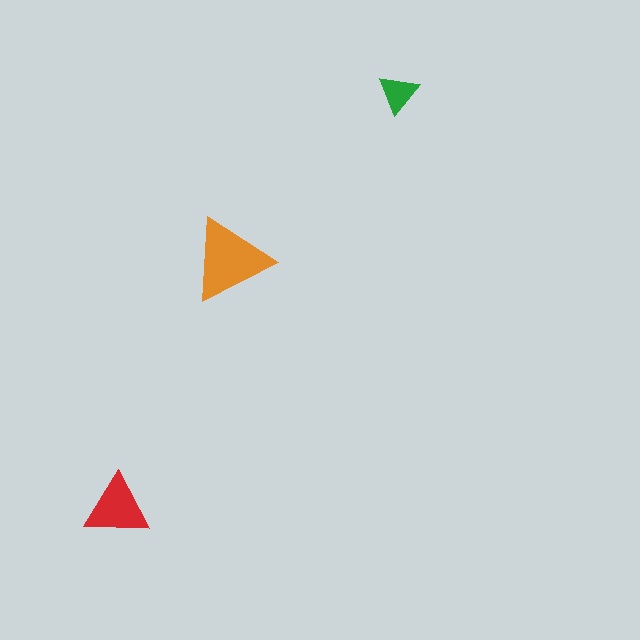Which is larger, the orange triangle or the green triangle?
The orange one.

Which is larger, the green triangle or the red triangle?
The red one.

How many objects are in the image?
There are 3 objects in the image.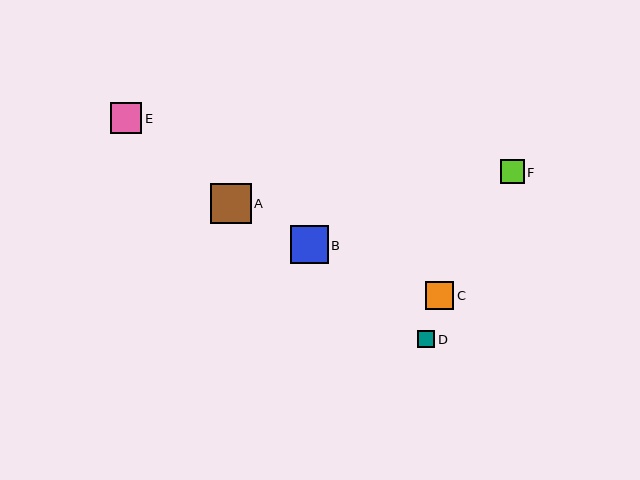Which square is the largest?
Square A is the largest with a size of approximately 40 pixels.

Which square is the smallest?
Square D is the smallest with a size of approximately 17 pixels.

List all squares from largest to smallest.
From largest to smallest: A, B, E, C, F, D.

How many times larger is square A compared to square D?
Square A is approximately 2.3 times the size of square D.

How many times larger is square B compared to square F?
Square B is approximately 1.6 times the size of square F.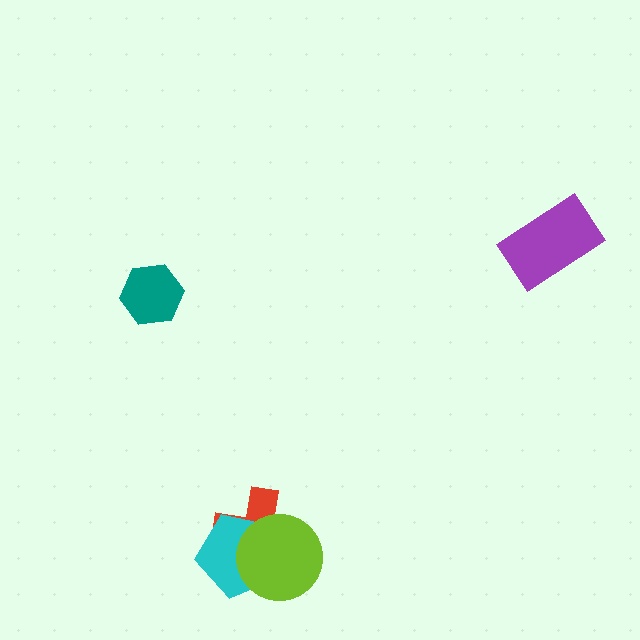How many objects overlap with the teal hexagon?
0 objects overlap with the teal hexagon.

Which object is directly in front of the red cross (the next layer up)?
The cyan pentagon is directly in front of the red cross.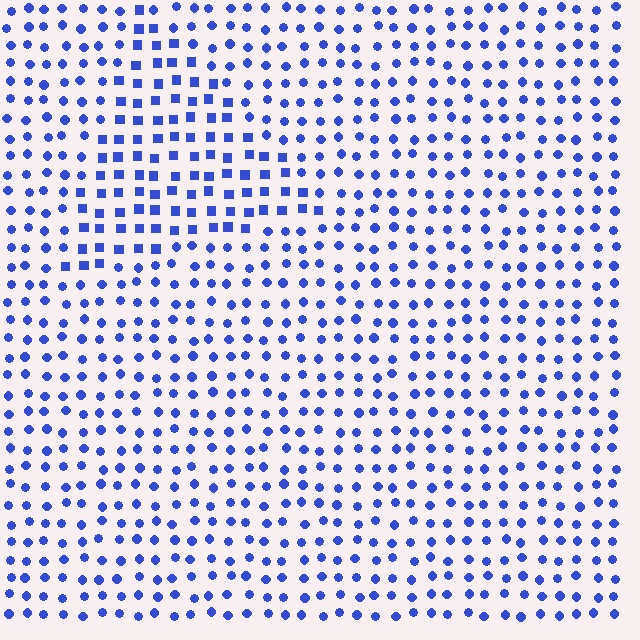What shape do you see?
I see a triangle.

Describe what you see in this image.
The image is filled with small blue elements arranged in a uniform grid. A triangle-shaped region contains squares, while the surrounding area contains circles. The boundary is defined purely by the change in element shape.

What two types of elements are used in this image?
The image uses squares inside the triangle region and circles outside it.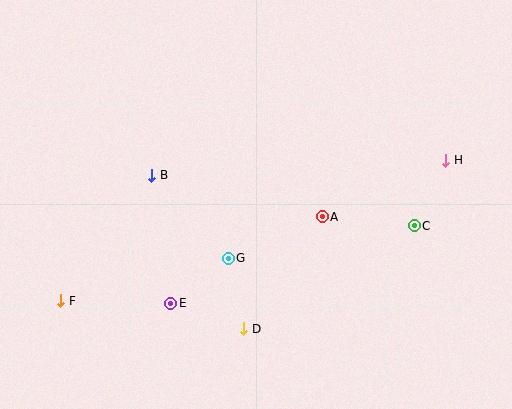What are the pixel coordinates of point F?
Point F is at (61, 301).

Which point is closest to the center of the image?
Point G at (228, 258) is closest to the center.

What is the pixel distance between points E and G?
The distance between E and G is 73 pixels.